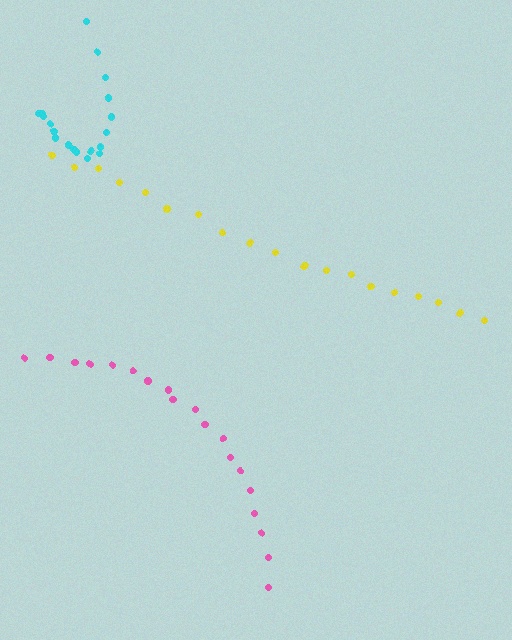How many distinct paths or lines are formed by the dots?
There are 3 distinct paths.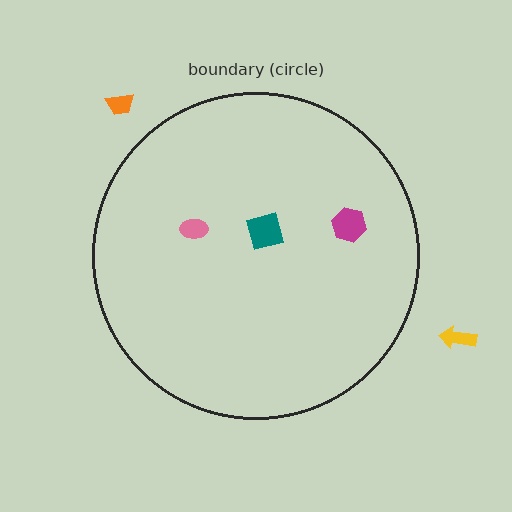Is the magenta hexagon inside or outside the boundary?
Inside.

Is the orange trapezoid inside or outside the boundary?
Outside.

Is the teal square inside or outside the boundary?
Inside.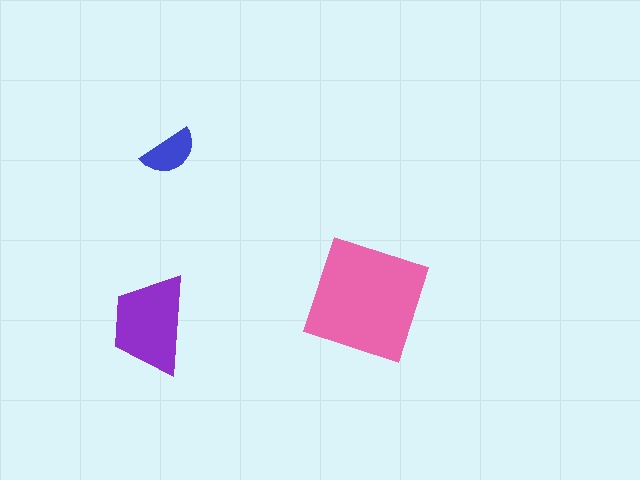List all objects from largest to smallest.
The pink square, the purple trapezoid, the blue semicircle.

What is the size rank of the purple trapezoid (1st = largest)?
2nd.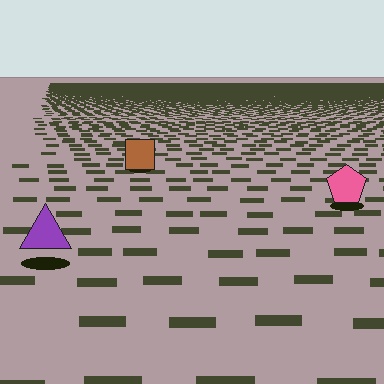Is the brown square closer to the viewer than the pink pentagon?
No. The pink pentagon is closer — you can tell from the texture gradient: the ground texture is coarser near it.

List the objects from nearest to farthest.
From nearest to farthest: the purple triangle, the pink pentagon, the brown square.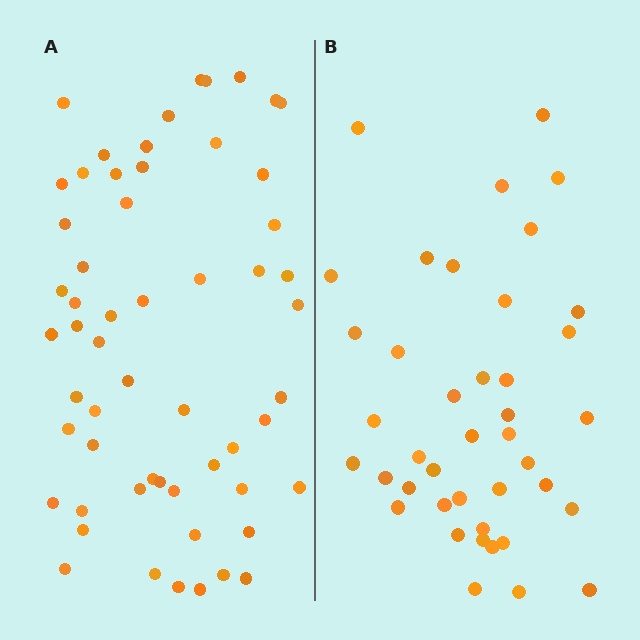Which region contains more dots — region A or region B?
Region A (the left region) has more dots.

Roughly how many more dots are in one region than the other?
Region A has approximately 15 more dots than region B.